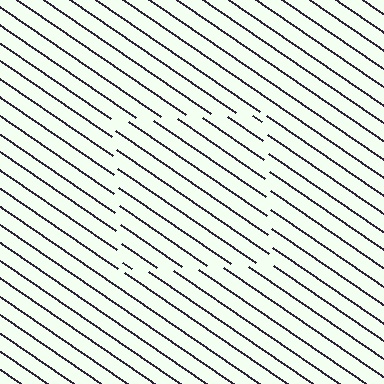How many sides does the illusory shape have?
4 sides — the line-ends trace a square.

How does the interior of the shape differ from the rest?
The interior of the shape contains the same grating, shifted by half a period — the contour is defined by the phase discontinuity where line-ends from the inner and outer gratings abut.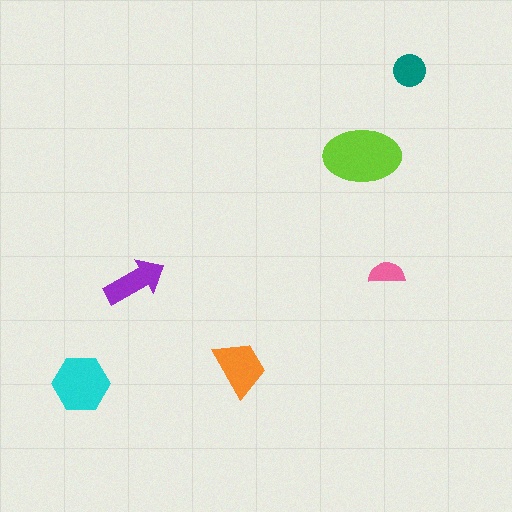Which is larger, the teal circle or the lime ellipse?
The lime ellipse.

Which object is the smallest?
The pink semicircle.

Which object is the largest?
The lime ellipse.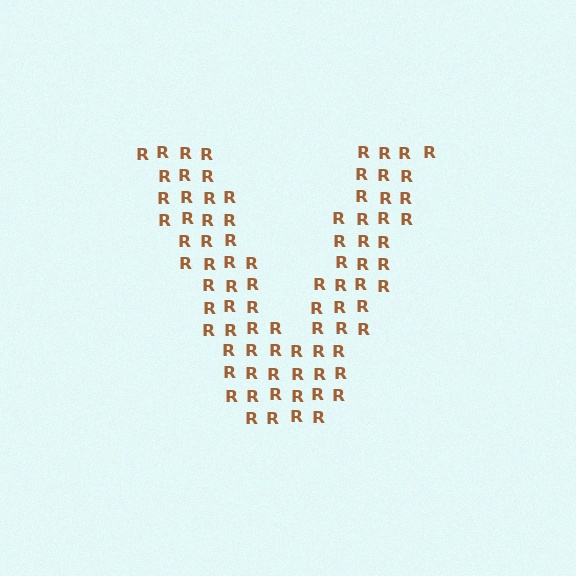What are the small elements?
The small elements are letter R's.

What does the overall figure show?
The overall figure shows the letter V.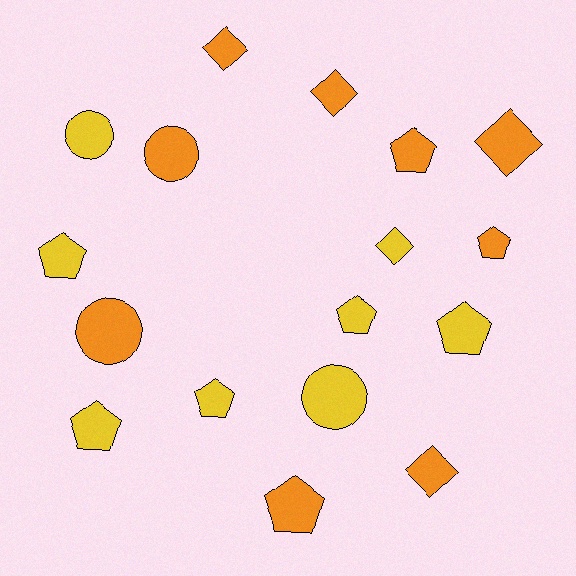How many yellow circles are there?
There are 2 yellow circles.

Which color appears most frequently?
Orange, with 9 objects.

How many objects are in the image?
There are 17 objects.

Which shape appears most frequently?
Pentagon, with 8 objects.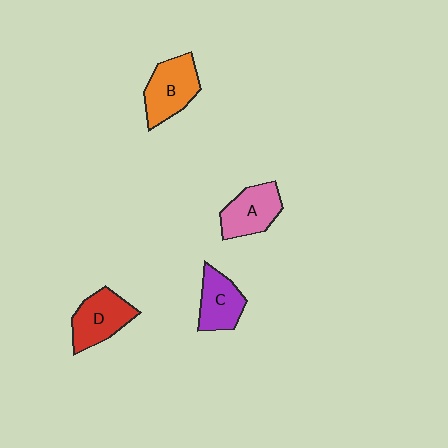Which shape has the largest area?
Shape B (orange).